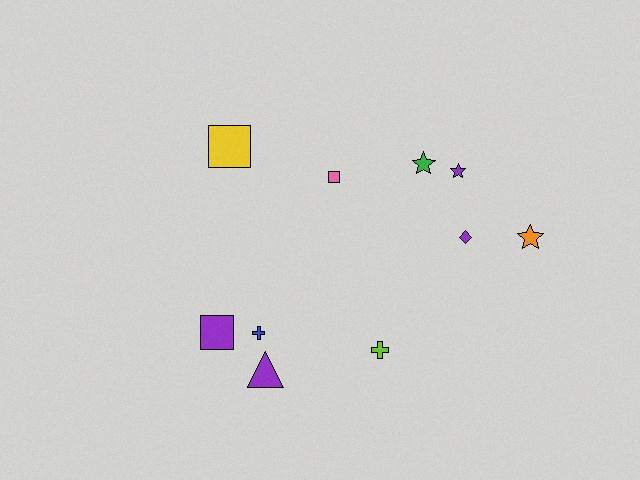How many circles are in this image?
There are no circles.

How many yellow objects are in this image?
There is 1 yellow object.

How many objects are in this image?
There are 10 objects.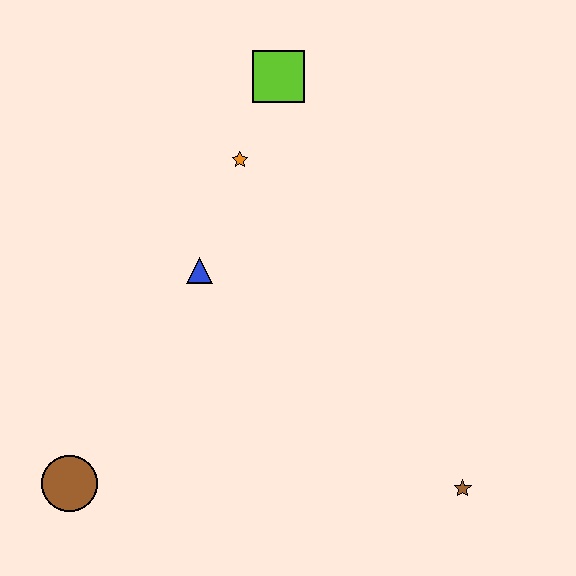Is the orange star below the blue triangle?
No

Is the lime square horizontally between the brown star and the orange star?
Yes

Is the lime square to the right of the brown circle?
Yes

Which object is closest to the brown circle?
The blue triangle is closest to the brown circle.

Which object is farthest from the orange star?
The brown star is farthest from the orange star.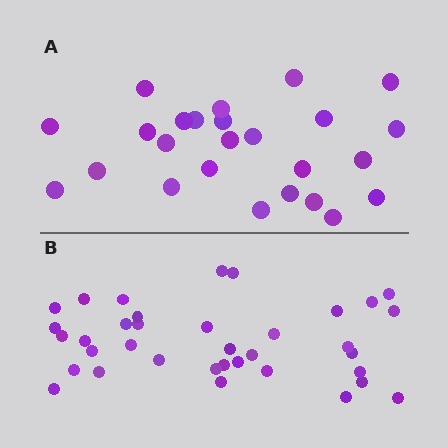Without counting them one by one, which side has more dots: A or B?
Region B (the bottom region) has more dots.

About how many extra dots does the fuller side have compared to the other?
Region B has roughly 12 or so more dots than region A.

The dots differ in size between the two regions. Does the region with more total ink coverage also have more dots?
No. Region A has more total ink coverage because its dots are larger, but region B actually contains more individual dots. Total area can be misleading — the number of items is what matters here.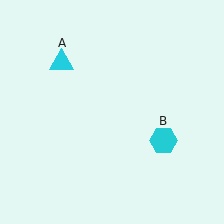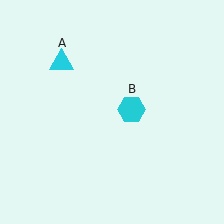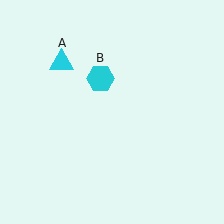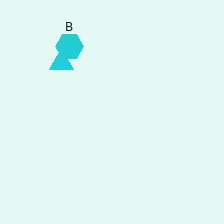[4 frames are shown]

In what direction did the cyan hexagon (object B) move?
The cyan hexagon (object B) moved up and to the left.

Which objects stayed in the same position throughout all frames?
Cyan triangle (object A) remained stationary.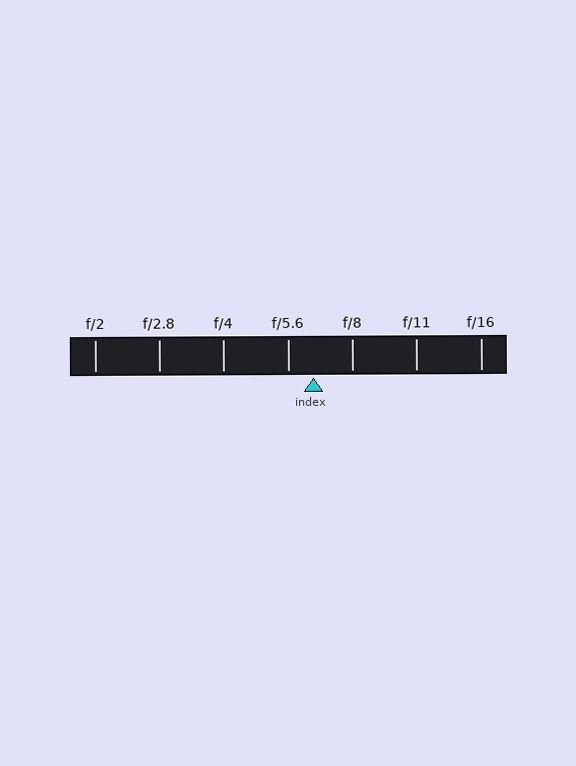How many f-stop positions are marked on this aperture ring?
There are 7 f-stop positions marked.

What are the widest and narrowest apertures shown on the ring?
The widest aperture shown is f/2 and the narrowest is f/16.